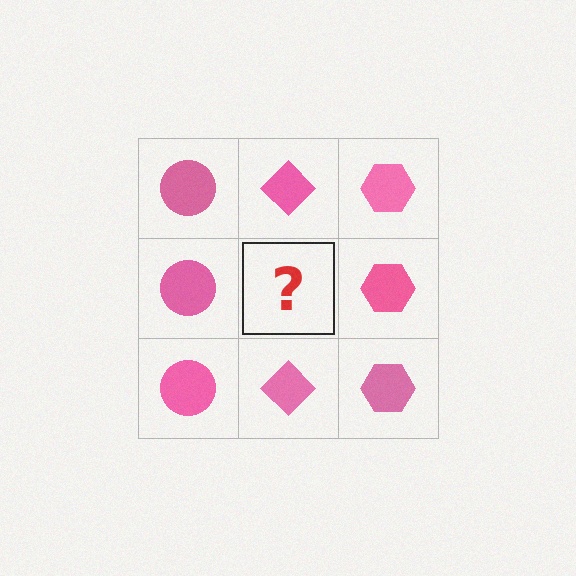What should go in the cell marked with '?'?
The missing cell should contain a pink diamond.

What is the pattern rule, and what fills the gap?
The rule is that each column has a consistent shape. The gap should be filled with a pink diamond.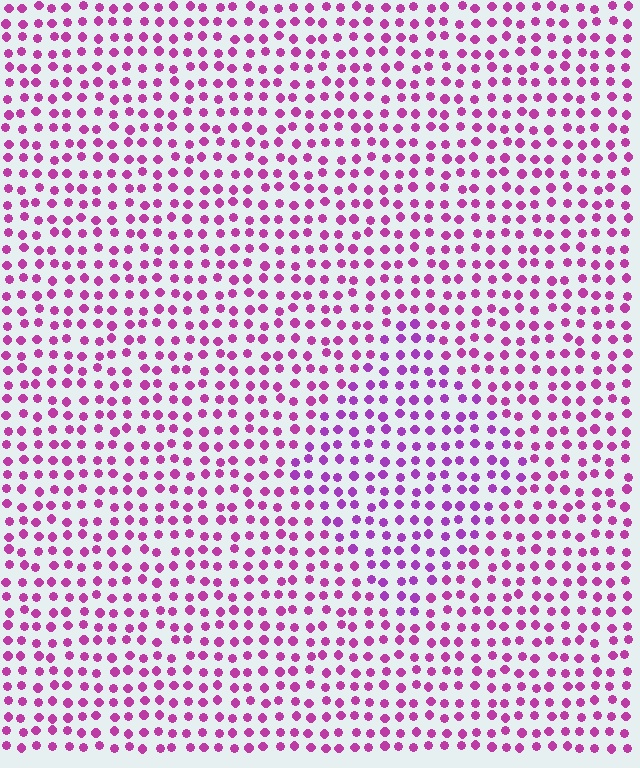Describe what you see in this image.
The image is filled with small magenta elements in a uniform arrangement. A diamond-shaped region is visible where the elements are tinted to a slightly different hue, forming a subtle color boundary.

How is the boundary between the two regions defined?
The boundary is defined purely by a slight shift in hue (about 22 degrees). Spacing, size, and orientation are identical on both sides.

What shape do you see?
I see a diamond.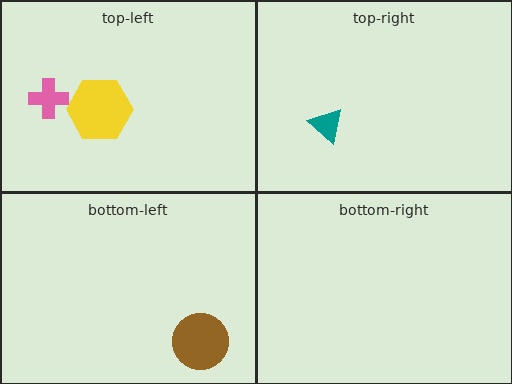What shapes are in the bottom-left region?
The brown circle.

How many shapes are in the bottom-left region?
1.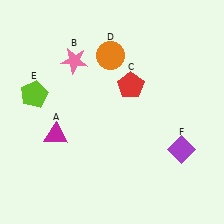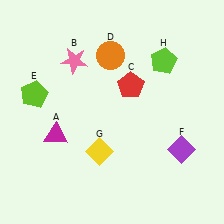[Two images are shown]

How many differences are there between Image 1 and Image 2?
There are 2 differences between the two images.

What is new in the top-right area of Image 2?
A lime pentagon (H) was added in the top-right area of Image 2.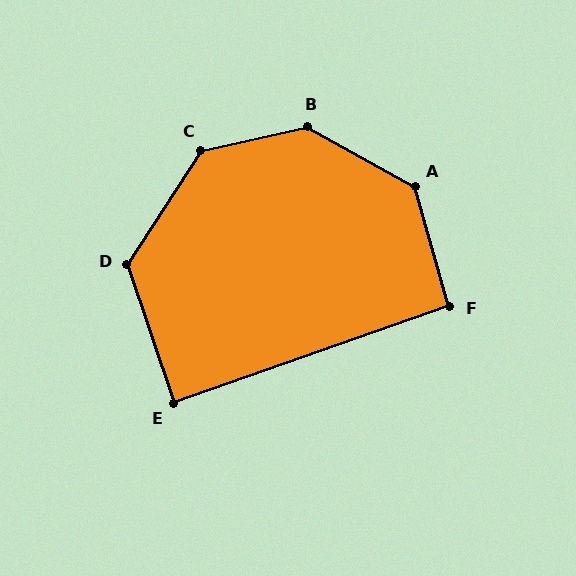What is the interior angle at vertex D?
Approximately 129 degrees (obtuse).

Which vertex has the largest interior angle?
B, at approximately 138 degrees.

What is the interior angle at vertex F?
Approximately 93 degrees (approximately right).